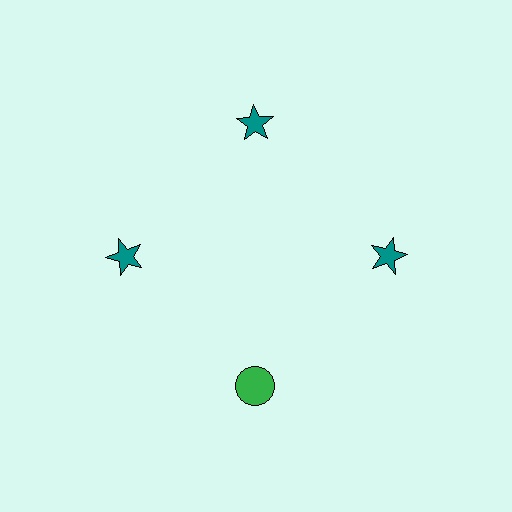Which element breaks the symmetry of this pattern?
The green circle at roughly the 6 o'clock position breaks the symmetry. All other shapes are teal stars.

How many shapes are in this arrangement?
There are 4 shapes arranged in a ring pattern.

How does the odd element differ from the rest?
It differs in both color (green instead of teal) and shape (circle instead of star).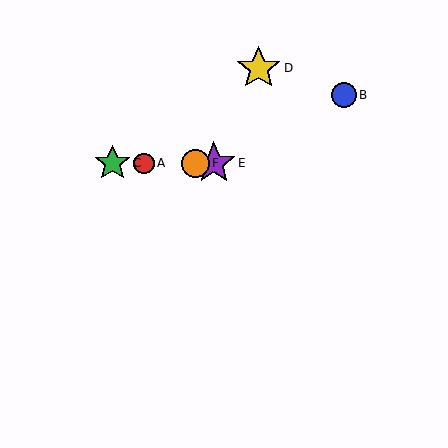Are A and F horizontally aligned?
Yes, both are at y≈163.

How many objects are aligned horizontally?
4 objects (A, C, E, F) are aligned horizontally.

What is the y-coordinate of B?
Object B is at y≈95.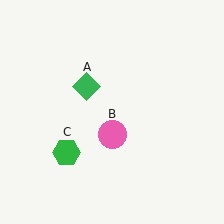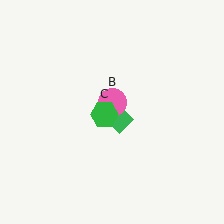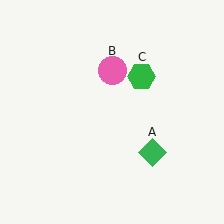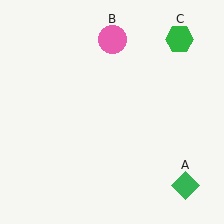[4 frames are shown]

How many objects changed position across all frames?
3 objects changed position: green diamond (object A), pink circle (object B), green hexagon (object C).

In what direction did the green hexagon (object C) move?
The green hexagon (object C) moved up and to the right.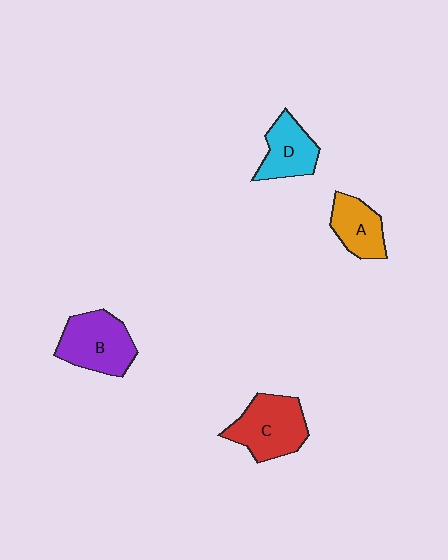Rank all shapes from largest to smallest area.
From largest to smallest: C (red), B (purple), D (cyan), A (orange).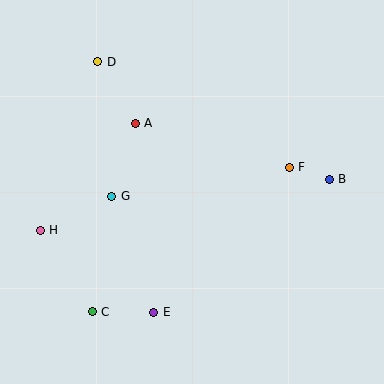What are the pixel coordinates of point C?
Point C is at (92, 312).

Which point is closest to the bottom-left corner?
Point C is closest to the bottom-left corner.